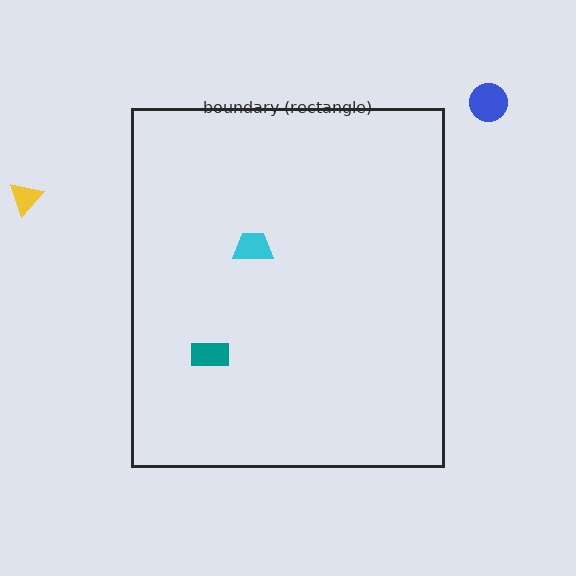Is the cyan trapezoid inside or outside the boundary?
Inside.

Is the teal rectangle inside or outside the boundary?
Inside.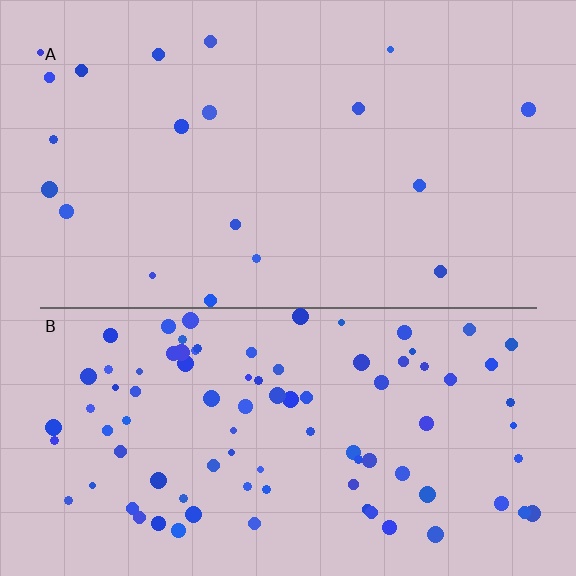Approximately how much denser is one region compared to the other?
Approximately 4.6× — region B over region A.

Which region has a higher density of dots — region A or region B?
B (the bottom).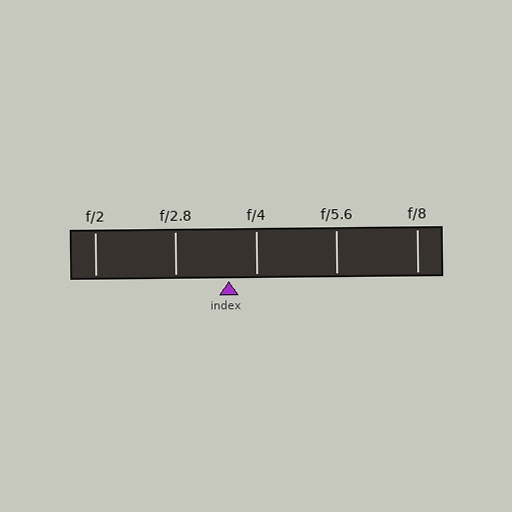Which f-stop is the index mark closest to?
The index mark is closest to f/4.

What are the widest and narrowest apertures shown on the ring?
The widest aperture shown is f/2 and the narrowest is f/8.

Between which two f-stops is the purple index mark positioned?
The index mark is between f/2.8 and f/4.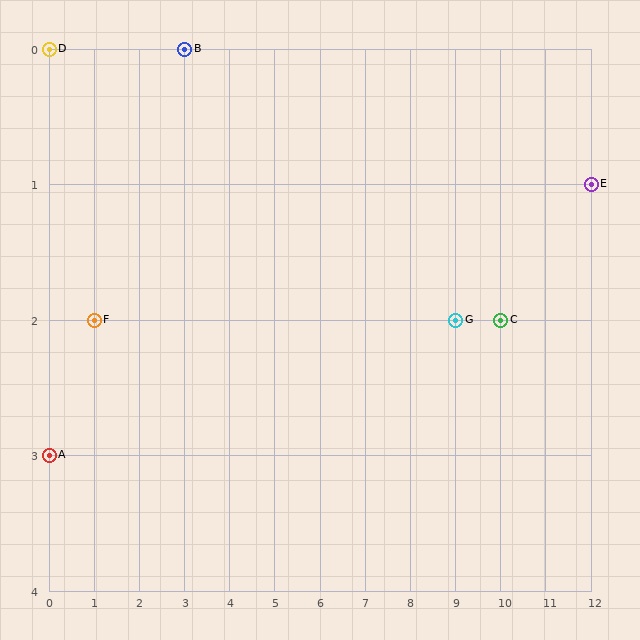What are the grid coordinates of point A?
Point A is at grid coordinates (0, 3).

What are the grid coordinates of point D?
Point D is at grid coordinates (0, 0).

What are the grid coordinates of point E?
Point E is at grid coordinates (12, 1).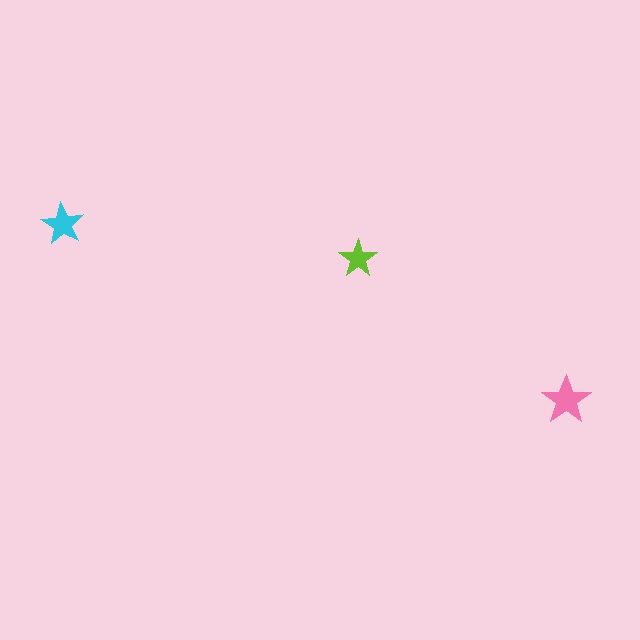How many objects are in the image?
There are 3 objects in the image.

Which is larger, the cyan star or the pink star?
The pink one.